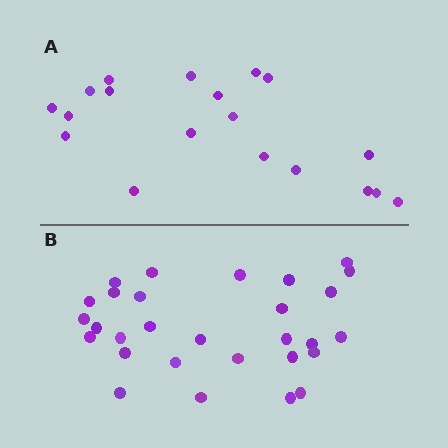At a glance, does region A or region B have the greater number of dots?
Region B (the bottom region) has more dots.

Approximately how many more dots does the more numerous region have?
Region B has roughly 10 or so more dots than region A.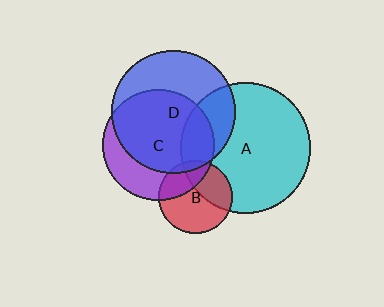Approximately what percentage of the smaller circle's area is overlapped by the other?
Approximately 30%.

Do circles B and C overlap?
Yes.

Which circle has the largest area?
Circle A (cyan).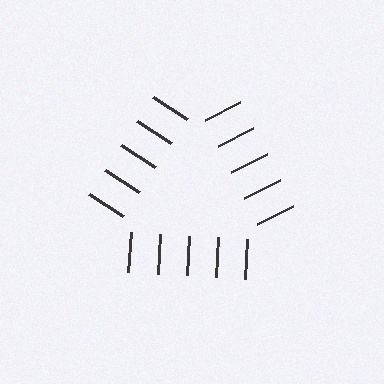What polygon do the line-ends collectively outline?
An illusory triangle — the line segments terminate on its edges but no continuous stroke is drawn.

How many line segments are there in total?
15 — 5 along each of the 3 edges.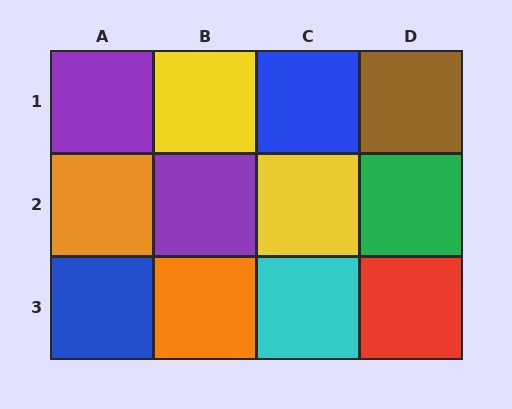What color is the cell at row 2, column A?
Orange.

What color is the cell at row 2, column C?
Yellow.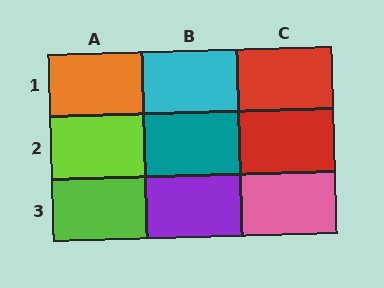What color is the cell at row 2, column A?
Lime.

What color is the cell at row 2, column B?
Teal.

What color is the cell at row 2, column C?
Red.